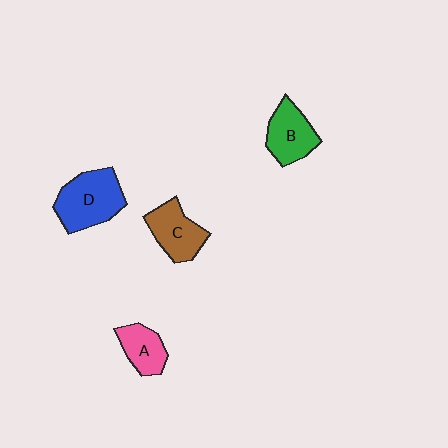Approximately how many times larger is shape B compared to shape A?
Approximately 1.3 times.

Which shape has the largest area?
Shape D (blue).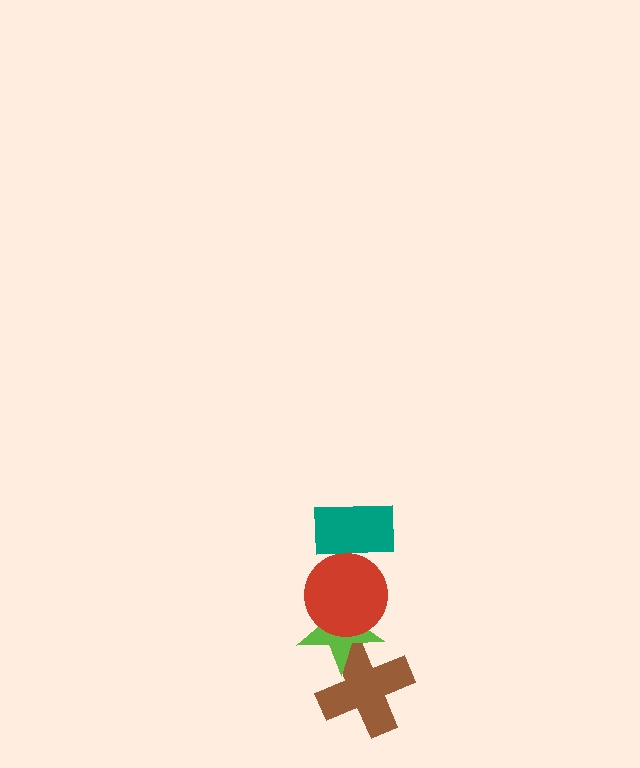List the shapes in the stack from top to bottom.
From top to bottom: the teal rectangle, the red circle, the lime star, the brown cross.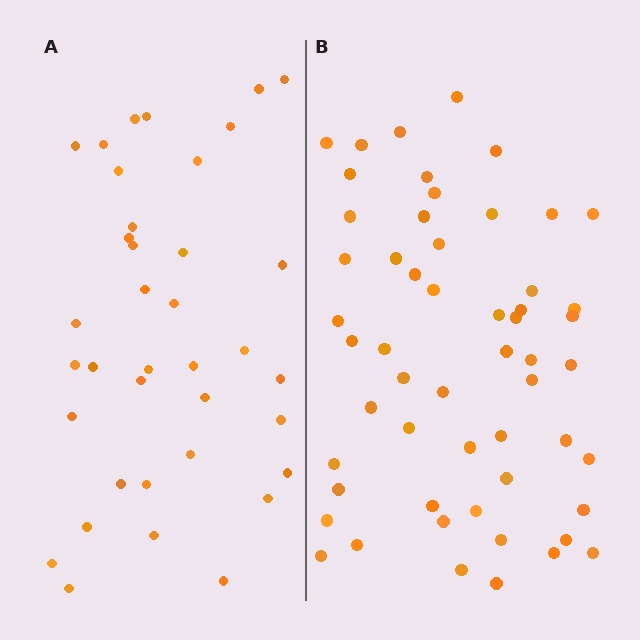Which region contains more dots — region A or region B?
Region B (the right region) has more dots.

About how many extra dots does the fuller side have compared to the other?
Region B has approximately 20 more dots than region A.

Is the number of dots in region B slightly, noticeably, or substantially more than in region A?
Region B has substantially more. The ratio is roughly 1.5 to 1.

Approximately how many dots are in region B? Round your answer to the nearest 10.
About 60 dots. (The exact count is 55, which rounds to 60.)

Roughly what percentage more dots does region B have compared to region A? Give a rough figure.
About 50% more.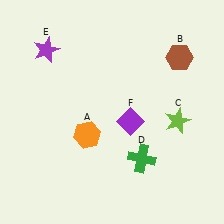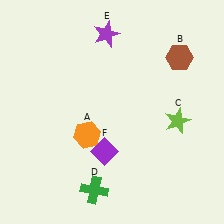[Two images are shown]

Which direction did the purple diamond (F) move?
The purple diamond (F) moved down.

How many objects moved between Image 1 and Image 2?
3 objects moved between the two images.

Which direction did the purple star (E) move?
The purple star (E) moved right.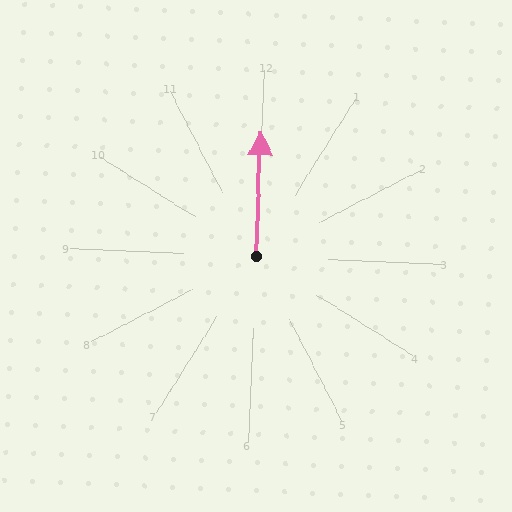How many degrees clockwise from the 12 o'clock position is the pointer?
Approximately 360 degrees.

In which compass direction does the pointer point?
North.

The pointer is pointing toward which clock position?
Roughly 12 o'clock.